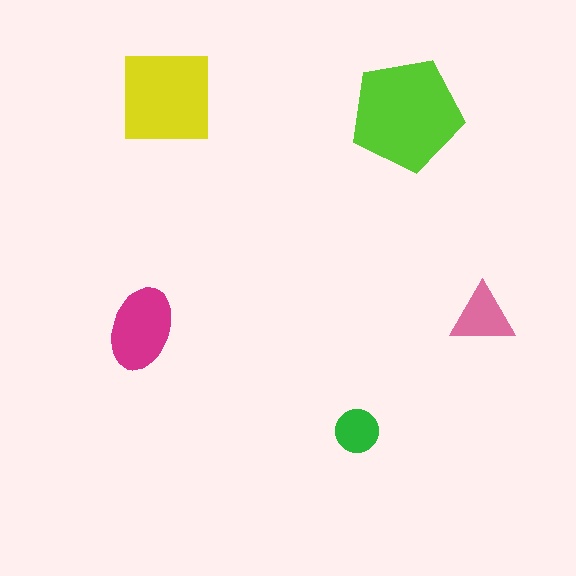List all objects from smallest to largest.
The green circle, the pink triangle, the magenta ellipse, the yellow square, the lime pentagon.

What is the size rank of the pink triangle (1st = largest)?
4th.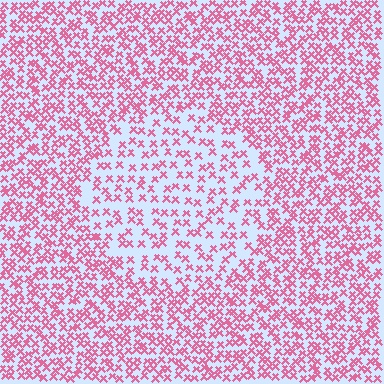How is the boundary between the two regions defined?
The boundary is defined by a change in element density (approximately 1.9x ratio). All elements are the same color, size, and shape.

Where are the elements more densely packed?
The elements are more densely packed outside the circle boundary.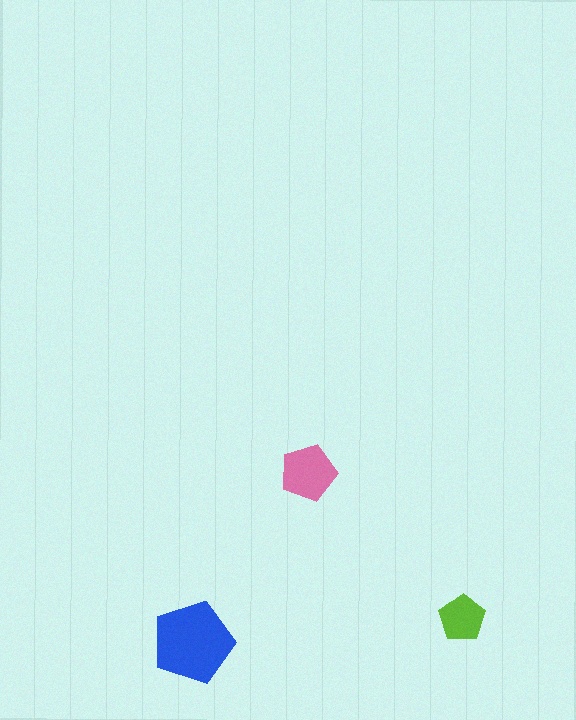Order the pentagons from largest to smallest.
the blue one, the pink one, the lime one.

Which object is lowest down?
The blue pentagon is bottommost.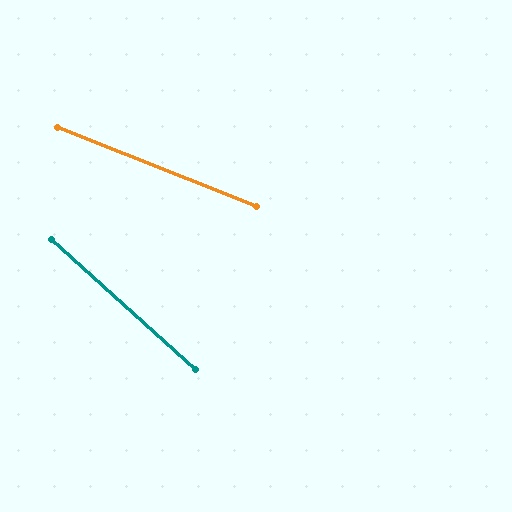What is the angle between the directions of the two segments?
Approximately 20 degrees.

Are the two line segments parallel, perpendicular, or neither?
Neither parallel nor perpendicular — they differ by about 20°.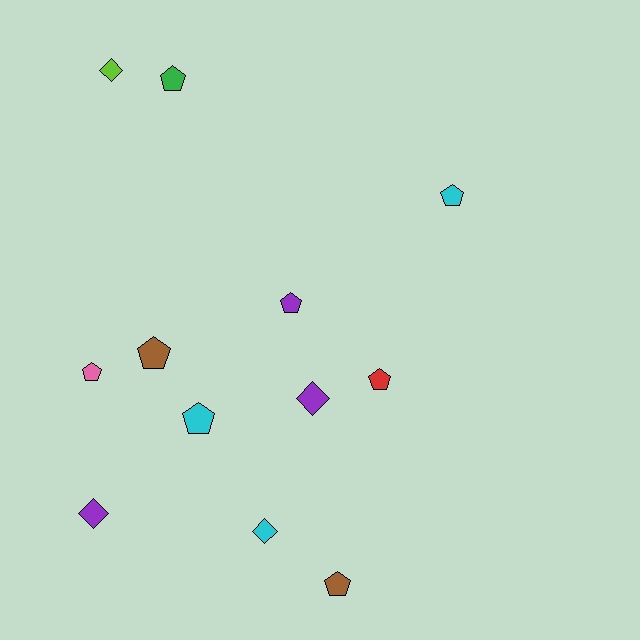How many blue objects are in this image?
There are no blue objects.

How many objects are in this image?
There are 12 objects.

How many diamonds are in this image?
There are 4 diamonds.